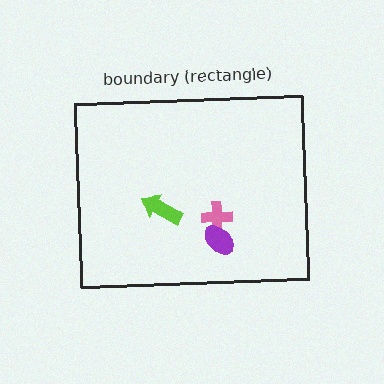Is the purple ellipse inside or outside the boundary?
Inside.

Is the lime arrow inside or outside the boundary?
Inside.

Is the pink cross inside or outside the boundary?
Inside.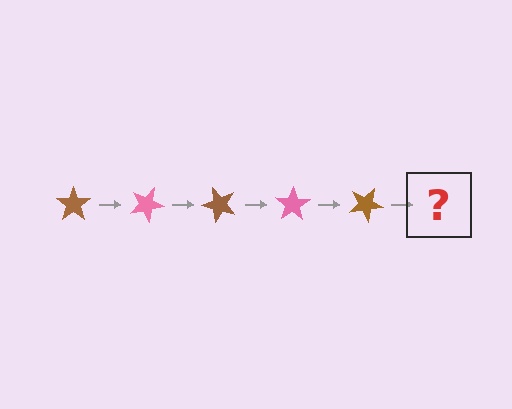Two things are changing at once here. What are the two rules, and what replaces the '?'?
The two rules are that it rotates 25 degrees each step and the color cycles through brown and pink. The '?' should be a pink star, rotated 125 degrees from the start.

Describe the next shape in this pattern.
It should be a pink star, rotated 125 degrees from the start.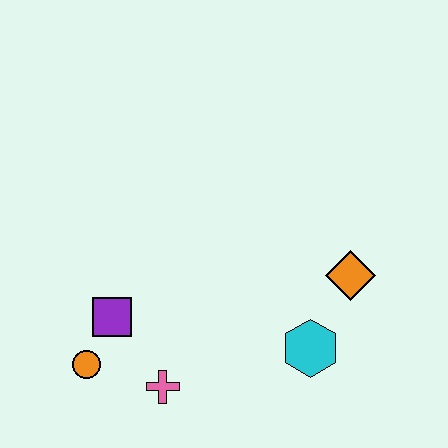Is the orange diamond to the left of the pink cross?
No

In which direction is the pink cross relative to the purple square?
The pink cross is below the purple square.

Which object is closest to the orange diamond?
The cyan hexagon is closest to the orange diamond.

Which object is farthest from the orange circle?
The orange diamond is farthest from the orange circle.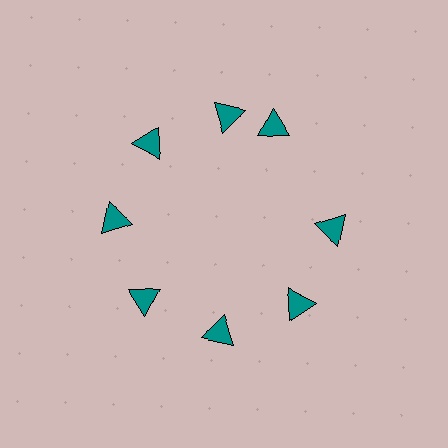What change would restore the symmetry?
The symmetry would be restored by rotating it back into even spacing with its neighbors so that all 8 triangles sit at equal angles and equal distance from the center.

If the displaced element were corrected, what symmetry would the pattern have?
It would have 8-fold rotational symmetry — the pattern would map onto itself every 45 degrees.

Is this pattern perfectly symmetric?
No. The 8 teal triangles are arranged in a ring, but one element near the 2 o'clock position is rotated out of alignment along the ring, breaking the 8-fold rotational symmetry.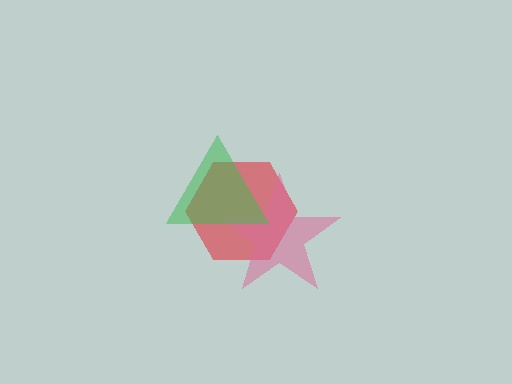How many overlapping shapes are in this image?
There are 3 overlapping shapes in the image.